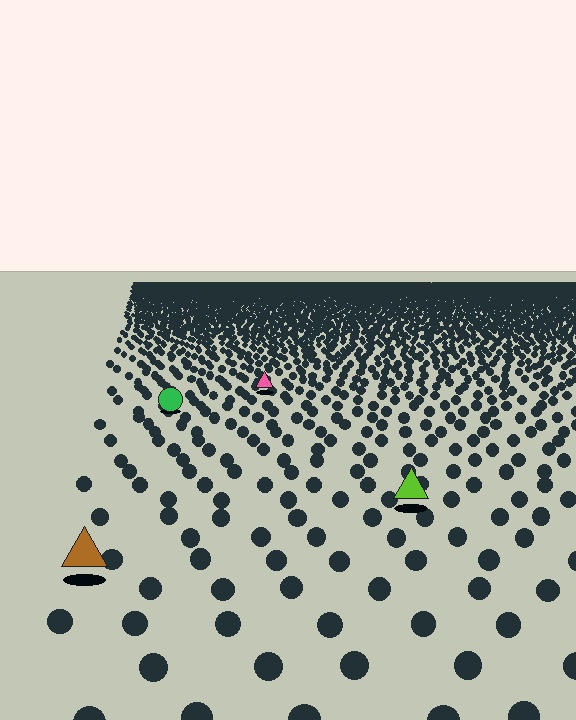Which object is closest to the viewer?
The brown triangle is closest. The texture marks near it are larger and more spread out.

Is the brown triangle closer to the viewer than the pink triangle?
Yes. The brown triangle is closer — you can tell from the texture gradient: the ground texture is coarser near it.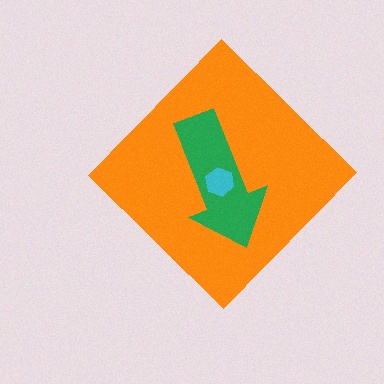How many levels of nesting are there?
3.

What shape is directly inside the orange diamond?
The green arrow.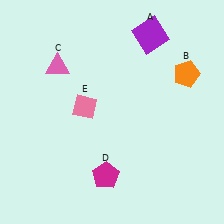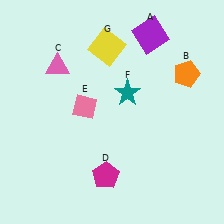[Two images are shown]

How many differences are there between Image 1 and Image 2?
There are 2 differences between the two images.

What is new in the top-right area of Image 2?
A teal star (F) was added in the top-right area of Image 2.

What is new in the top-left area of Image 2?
A yellow square (G) was added in the top-left area of Image 2.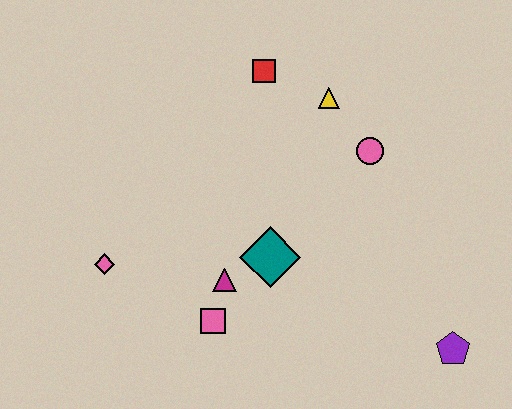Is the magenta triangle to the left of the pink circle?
Yes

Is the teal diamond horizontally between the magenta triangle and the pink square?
No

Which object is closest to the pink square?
The magenta triangle is closest to the pink square.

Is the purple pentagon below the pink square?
Yes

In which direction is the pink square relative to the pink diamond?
The pink square is to the right of the pink diamond.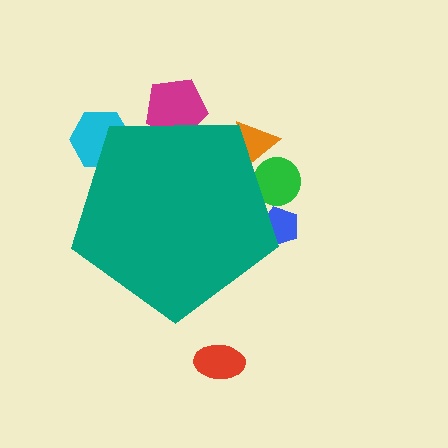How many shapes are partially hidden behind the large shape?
5 shapes are partially hidden.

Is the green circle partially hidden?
Yes, the green circle is partially hidden behind the teal pentagon.